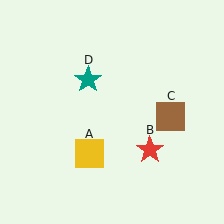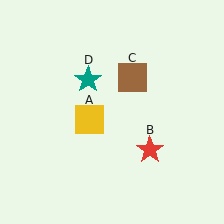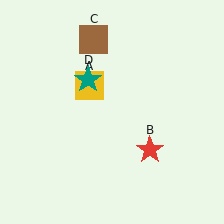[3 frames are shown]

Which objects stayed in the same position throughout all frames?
Red star (object B) and teal star (object D) remained stationary.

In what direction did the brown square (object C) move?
The brown square (object C) moved up and to the left.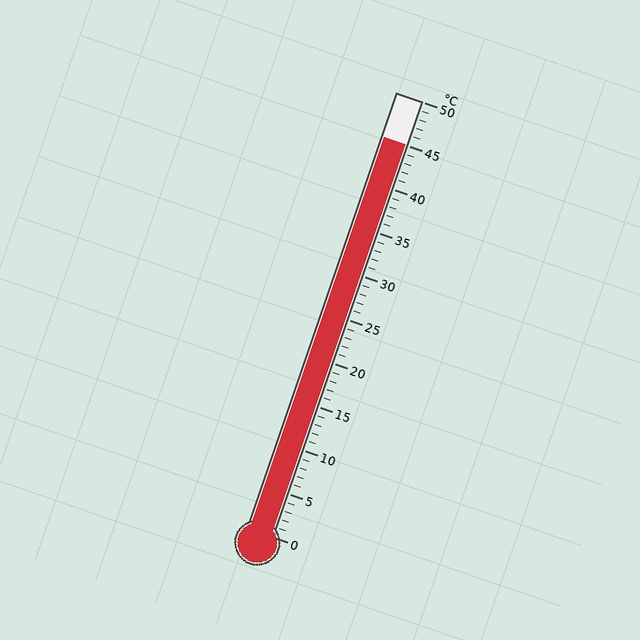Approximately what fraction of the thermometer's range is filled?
The thermometer is filled to approximately 90% of its range.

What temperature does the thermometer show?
The thermometer shows approximately 45°C.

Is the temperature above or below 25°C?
The temperature is above 25°C.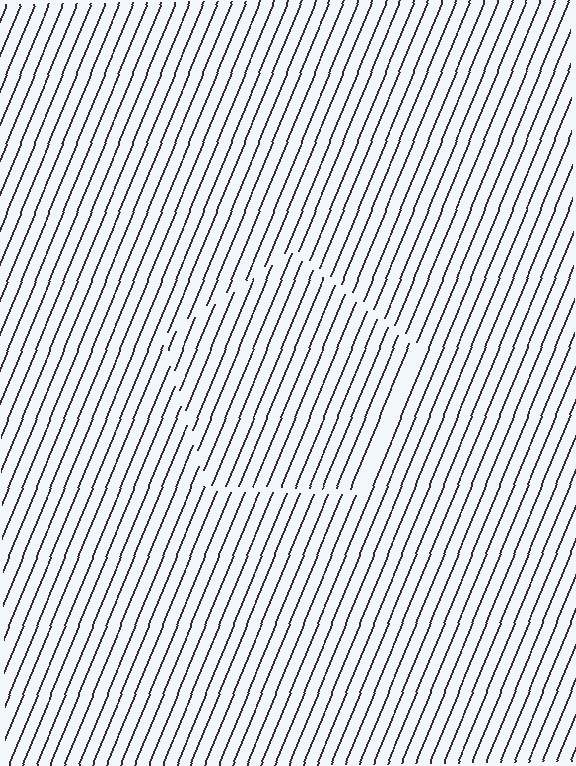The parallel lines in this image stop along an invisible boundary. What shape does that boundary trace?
An illusory pentagon. The interior of the shape contains the same grating, shifted by half a period — the contour is defined by the phase discontinuity where line-ends from the inner and outer gratings abut.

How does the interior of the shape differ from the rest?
The interior of the shape contains the same grating, shifted by half a period — the contour is defined by the phase discontinuity where line-ends from the inner and outer gratings abut.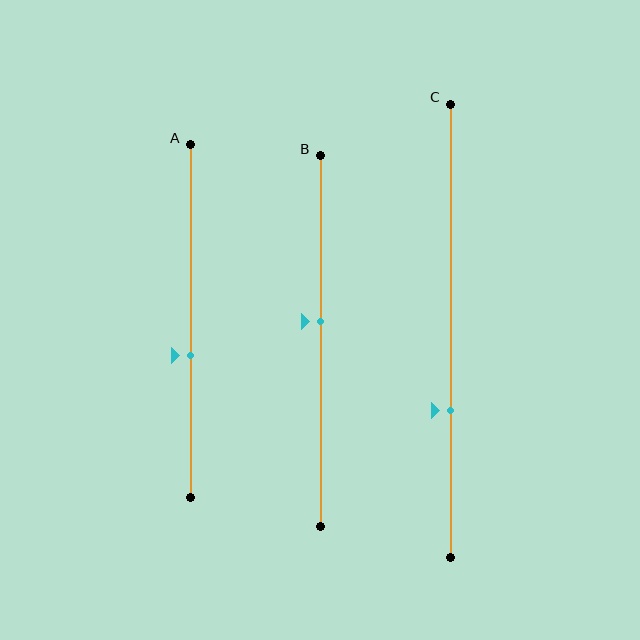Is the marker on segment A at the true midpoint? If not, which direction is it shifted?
No, the marker on segment A is shifted downward by about 10% of the segment length.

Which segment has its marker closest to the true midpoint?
Segment B has its marker closest to the true midpoint.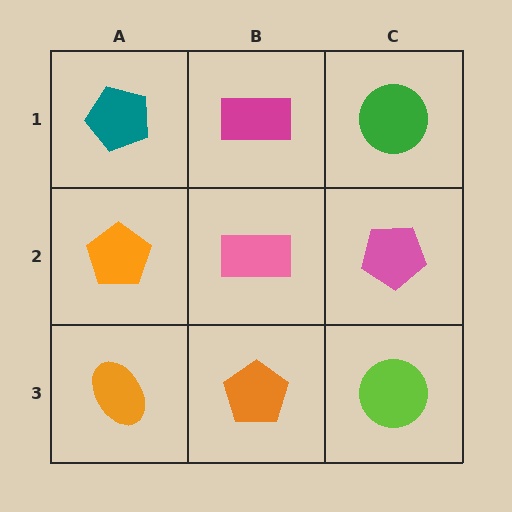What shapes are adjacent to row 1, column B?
A pink rectangle (row 2, column B), a teal pentagon (row 1, column A), a green circle (row 1, column C).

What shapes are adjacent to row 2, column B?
A magenta rectangle (row 1, column B), an orange pentagon (row 3, column B), an orange pentagon (row 2, column A), a pink pentagon (row 2, column C).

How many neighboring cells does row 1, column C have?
2.